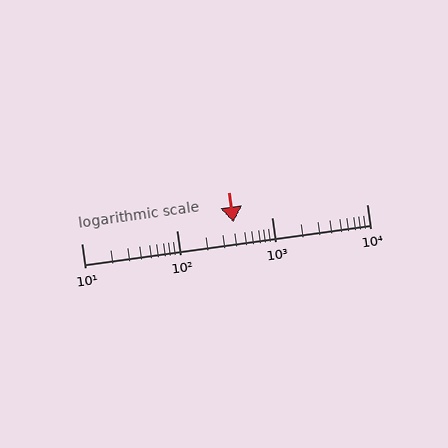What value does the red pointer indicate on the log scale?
The pointer indicates approximately 400.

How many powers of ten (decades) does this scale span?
The scale spans 3 decades, from 10 to 10000.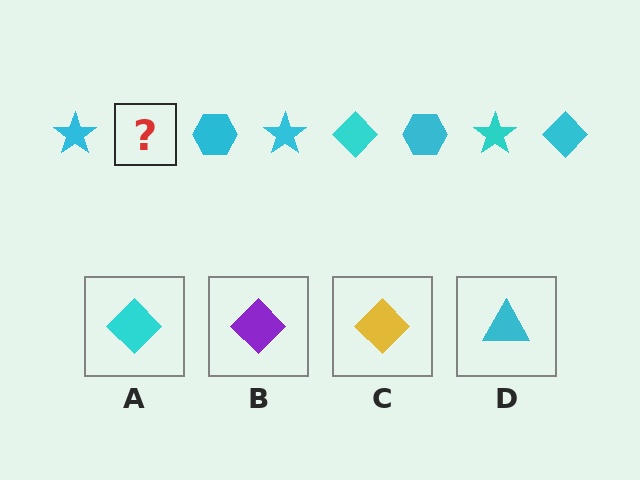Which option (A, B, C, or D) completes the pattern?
A.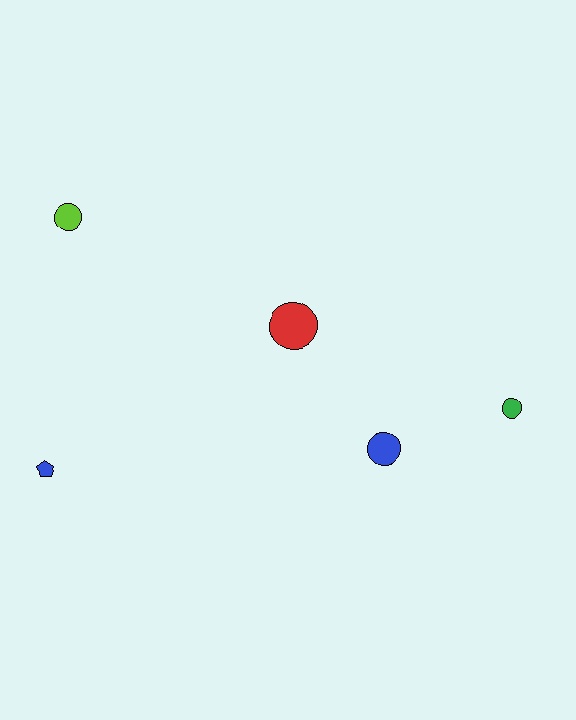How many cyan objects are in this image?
There are no cyan objects.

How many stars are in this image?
There are no stars.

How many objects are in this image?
There are 5 objects.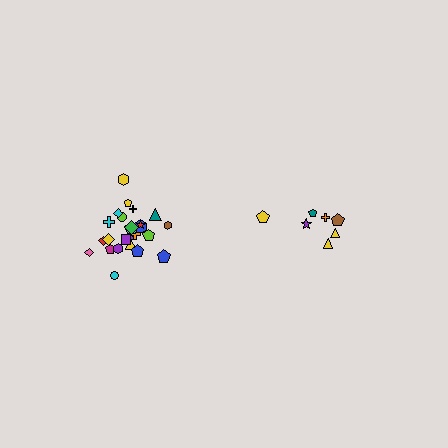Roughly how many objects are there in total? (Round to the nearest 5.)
Roughly 30 objects in total.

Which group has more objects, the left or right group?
The left group.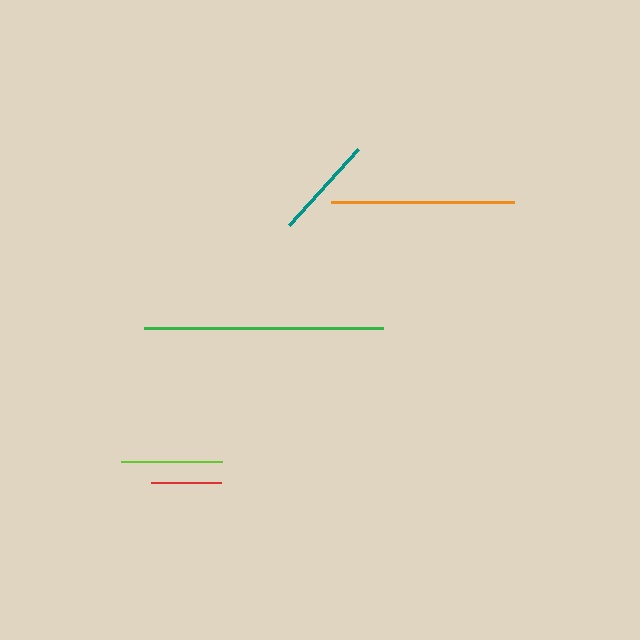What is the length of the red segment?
The red segment is approximately 70 pixels long.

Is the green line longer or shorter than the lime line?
The green line is longer than the lime line.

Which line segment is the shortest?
The red line is the shortest at approximately 70 pixels.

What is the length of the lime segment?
The lime segment is approximately 101 pixels long.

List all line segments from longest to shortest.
From longest to shortest: green, orange, teal, lime, red.